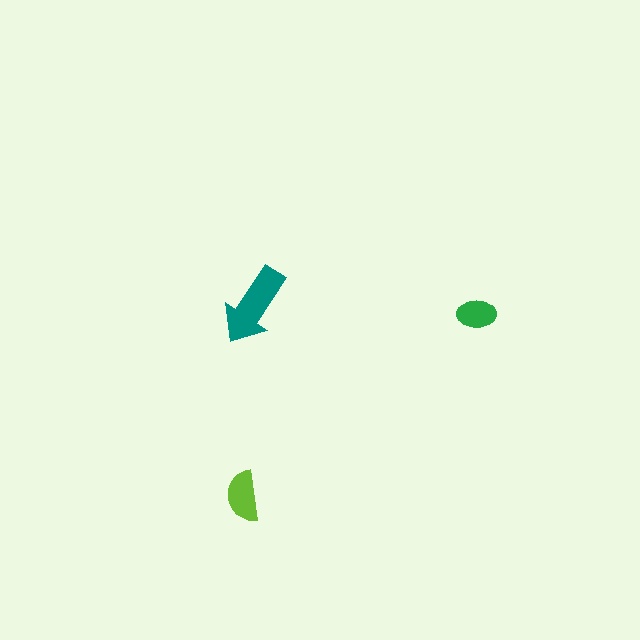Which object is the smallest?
The green ellipse.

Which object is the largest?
The teal arrow.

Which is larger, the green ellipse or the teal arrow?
The teal arrow.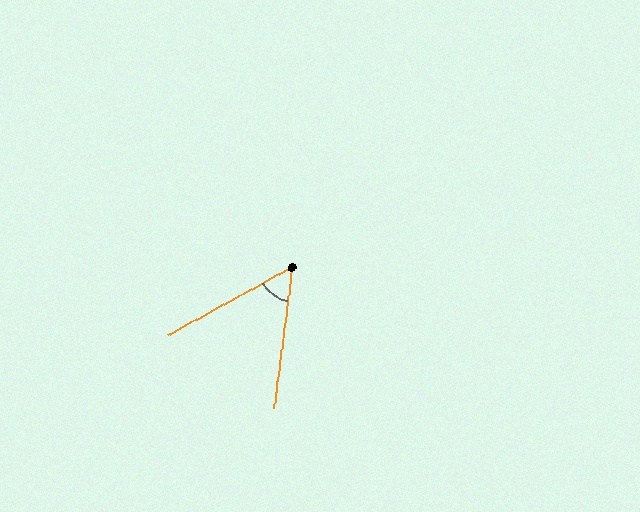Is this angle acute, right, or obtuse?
It is acute.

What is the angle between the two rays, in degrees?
Approximately 54 degrees.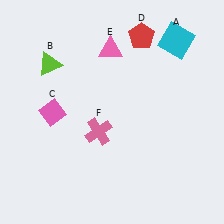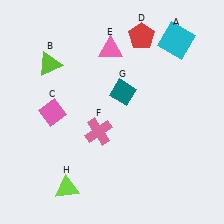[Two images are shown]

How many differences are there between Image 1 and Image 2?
There are 2 differences between the two images.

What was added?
A teal diamond (G), a lime triangle (H) were added in Image 2.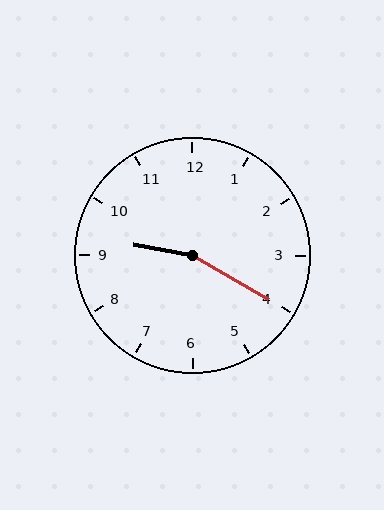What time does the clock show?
9:20.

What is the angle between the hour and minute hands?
Approximately 160 degrees.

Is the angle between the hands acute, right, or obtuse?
It is obtuse.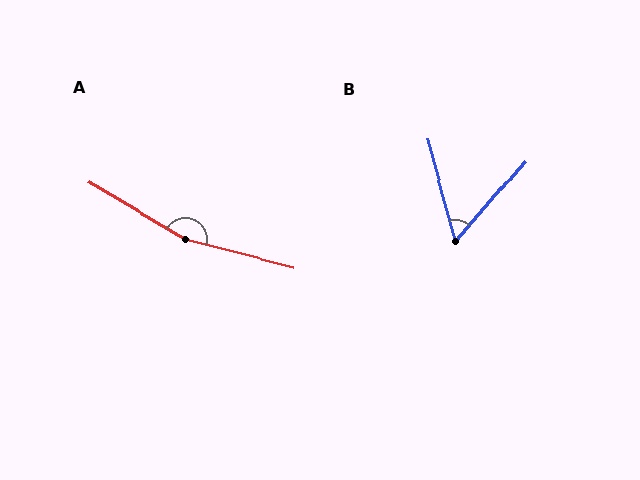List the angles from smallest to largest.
B (56°), A (164°).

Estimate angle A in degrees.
Approximately 164 degrees.